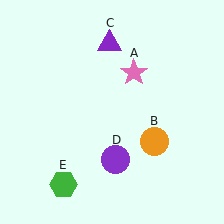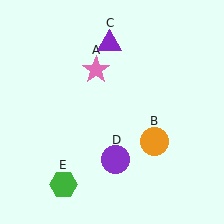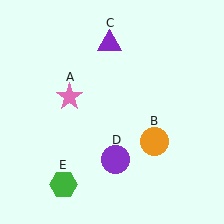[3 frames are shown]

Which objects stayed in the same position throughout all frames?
Orange circle (object B) and purple triangle (object C) and purple circle (object D) and green hexagon (object E) remained stationary.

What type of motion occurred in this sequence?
The pink star (object A) rotated counterclockwise around the center of the scene.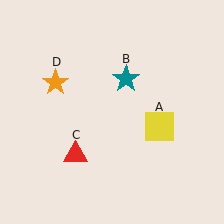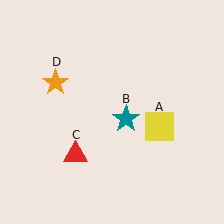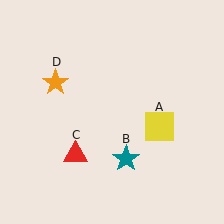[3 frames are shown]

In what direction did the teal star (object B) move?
The teal star (object B) moved down.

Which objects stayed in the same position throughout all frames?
Yellow square (object A) and red triangle (object C) and orange star (object D) remained stationary.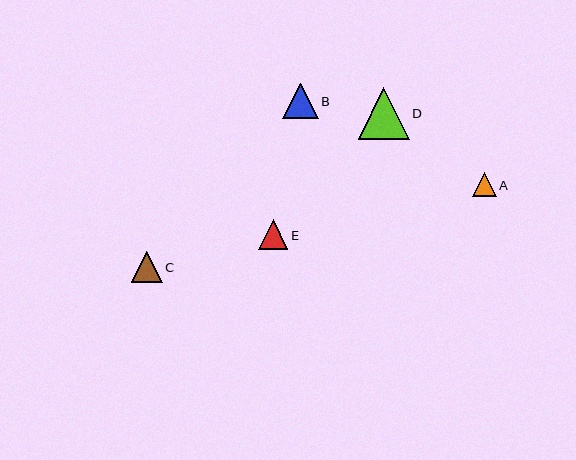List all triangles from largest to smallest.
From largest to smallest: D, B, C, E, A.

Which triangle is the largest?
Triangle D is the largest with a size of approximately 51 pixels.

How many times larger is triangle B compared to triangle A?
Triangle B is approximately 1.5 times the size of triangle A.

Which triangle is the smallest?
Triangle A is the smallest with a size of approximately 23 pixels.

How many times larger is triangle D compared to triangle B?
Triangle D is approximately 1.5 times the size of triangle B.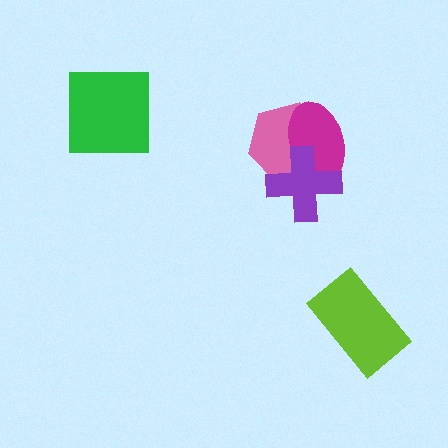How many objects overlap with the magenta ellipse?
2 objects overlap with the magenta ellipse.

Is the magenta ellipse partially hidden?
Yes, it is partially covered by another shape.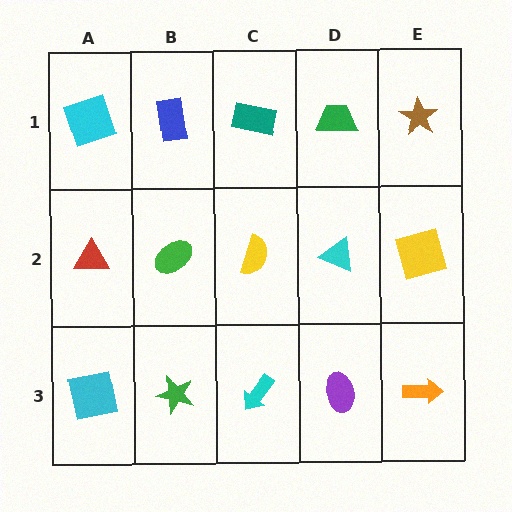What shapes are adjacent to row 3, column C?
A yellow semicircle (row 2, column C), a green star (row 3, column B), a purple ellipse (row 3, column D).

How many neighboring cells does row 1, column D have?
3.